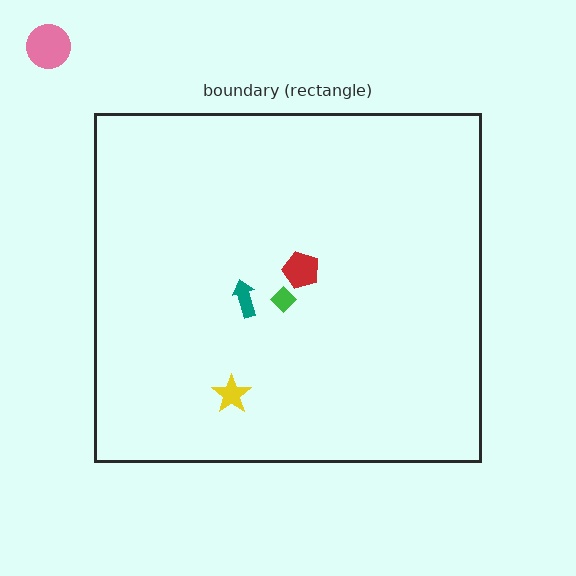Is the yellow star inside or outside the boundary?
Inside.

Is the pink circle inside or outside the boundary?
Outside.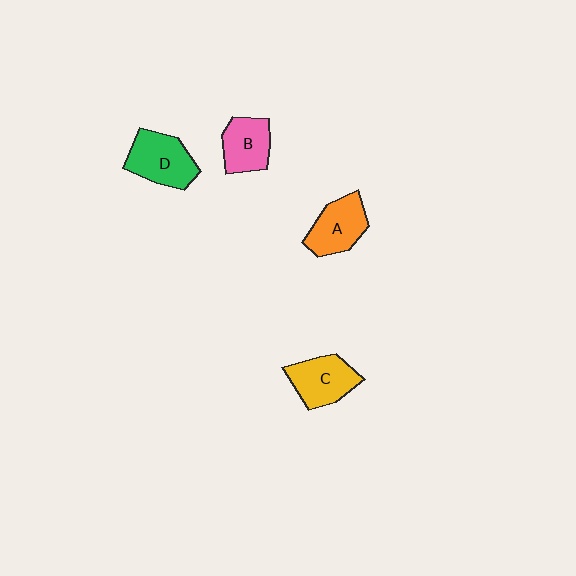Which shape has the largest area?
Shape D (green).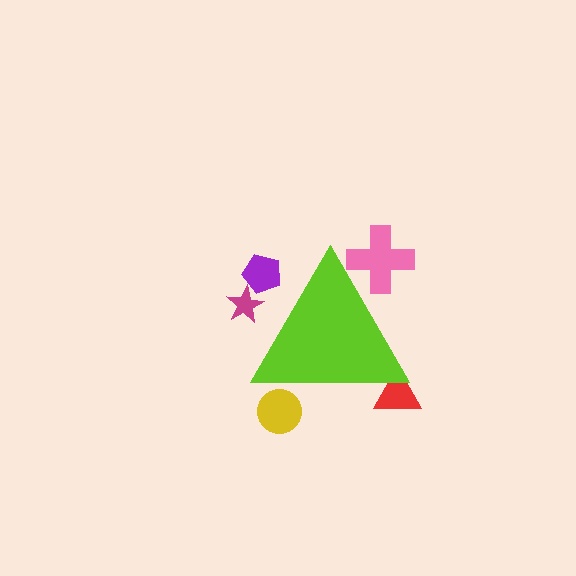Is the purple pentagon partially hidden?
Yes, the purple pentagon is partially hidden behind the lime triangle.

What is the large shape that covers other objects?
A lime triangle.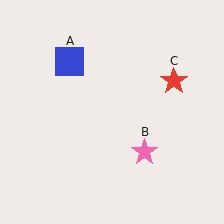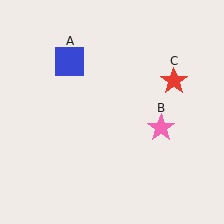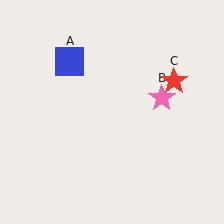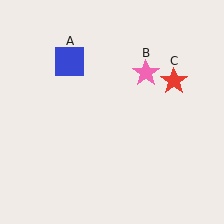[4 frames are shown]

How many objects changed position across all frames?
1 object changed position: pink star (object B).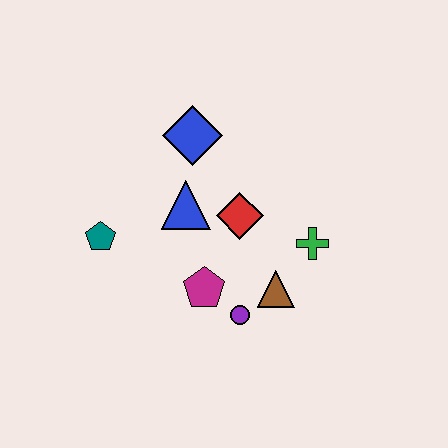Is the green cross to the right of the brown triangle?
Yes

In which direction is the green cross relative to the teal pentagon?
The green cross is to the right of the teal pentagon.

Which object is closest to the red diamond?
The blue triangle is closest to the red diamond.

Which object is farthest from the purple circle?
The blue diamond is farthest from the purple circle.